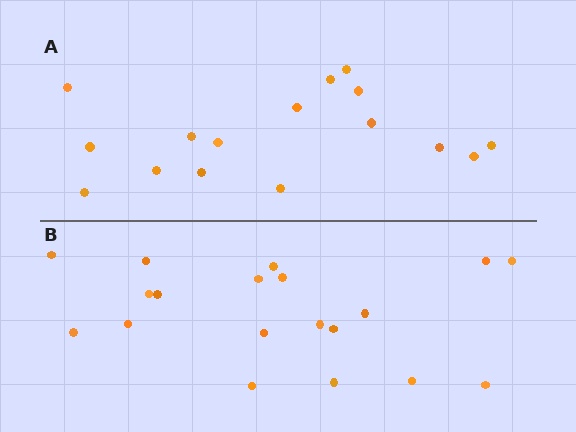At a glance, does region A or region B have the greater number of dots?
Region B (the bottom region) has more dots.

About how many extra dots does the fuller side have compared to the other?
Region B has just a few more — roughly 2 or 3 more dots than region A.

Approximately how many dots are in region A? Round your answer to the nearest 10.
About 20 dots. (The exact count is 16, which rounds to 20.)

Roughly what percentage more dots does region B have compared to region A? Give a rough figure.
About 20% more.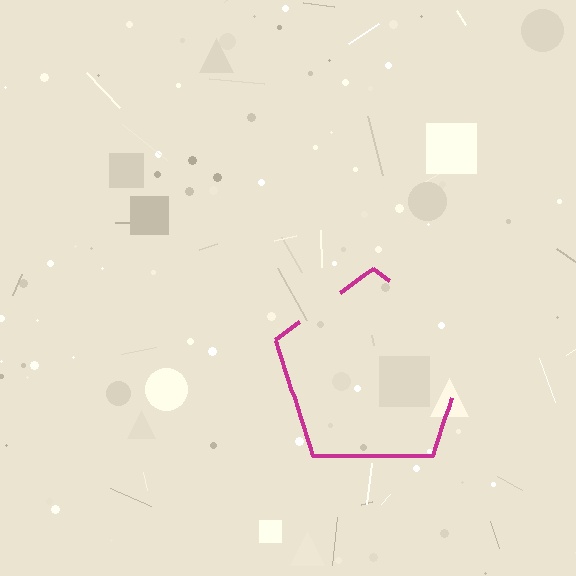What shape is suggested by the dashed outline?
The dashed outline suggests a pentagon.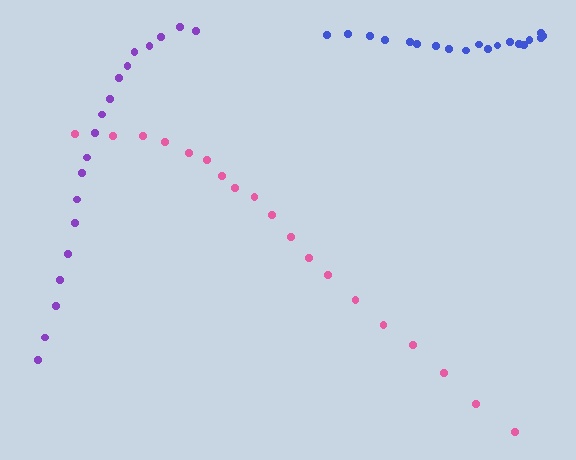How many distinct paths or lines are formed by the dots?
There are 3 distinct paths.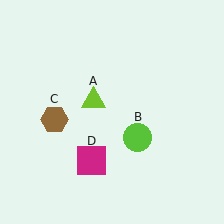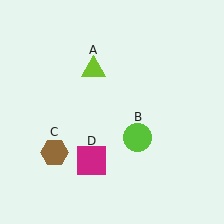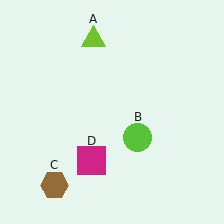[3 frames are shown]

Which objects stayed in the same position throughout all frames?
Lime circle (object B) and magenta square (object D) remained stationary.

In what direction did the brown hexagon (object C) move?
The brown hexagon (object C) moved down.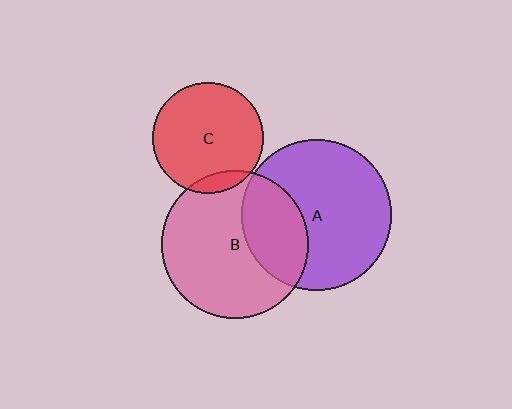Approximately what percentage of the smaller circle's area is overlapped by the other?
Approximately 30%.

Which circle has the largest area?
Circle A (purple).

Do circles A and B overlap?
Yes.